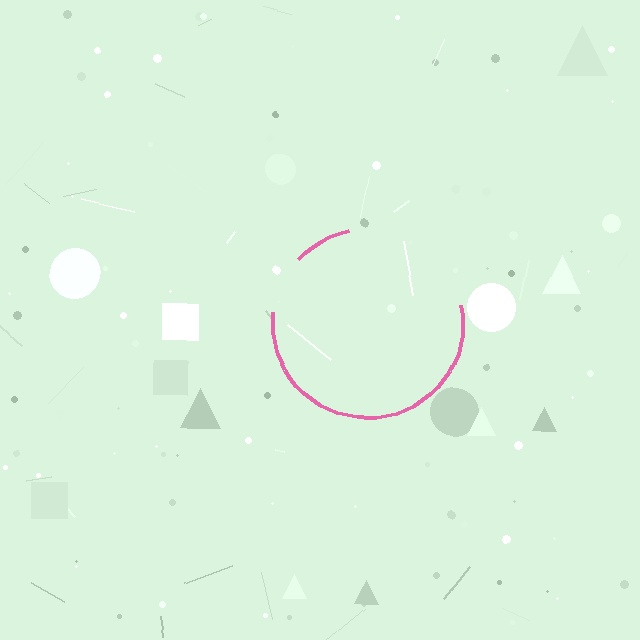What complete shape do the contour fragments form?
The contour fragments form a circle.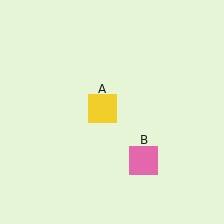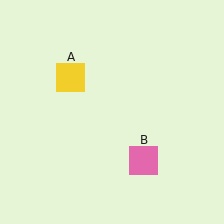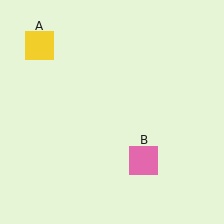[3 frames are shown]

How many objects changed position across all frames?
1 object changed position: yellow square (object A).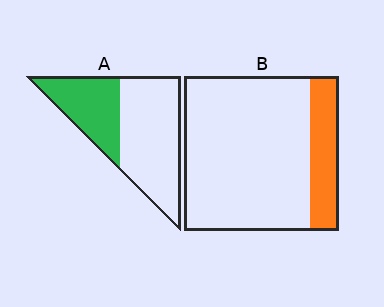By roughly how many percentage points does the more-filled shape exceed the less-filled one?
By roughly 20 percentage points (A over B).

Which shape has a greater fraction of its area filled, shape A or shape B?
Shape A.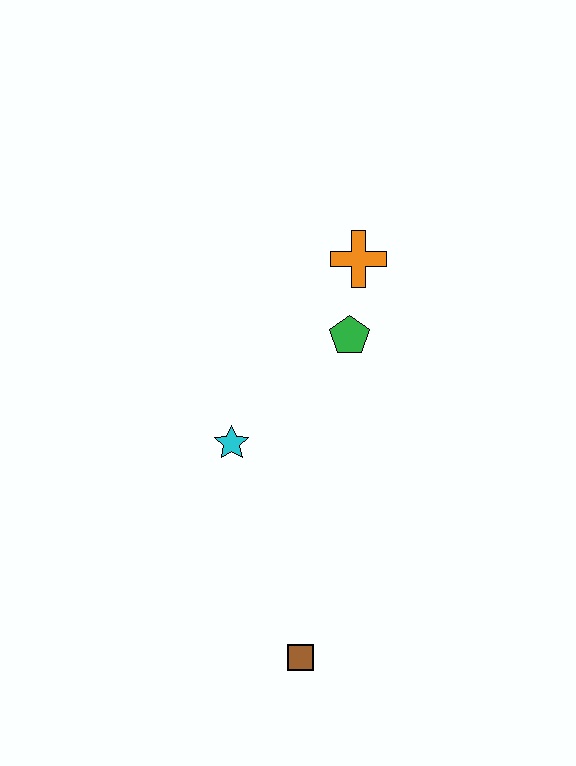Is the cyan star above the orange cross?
No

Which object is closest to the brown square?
The cyan star is closest to the brown square.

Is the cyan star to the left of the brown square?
Yes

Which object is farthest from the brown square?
The orange cross is farthest from the brown square.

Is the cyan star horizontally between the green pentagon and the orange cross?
No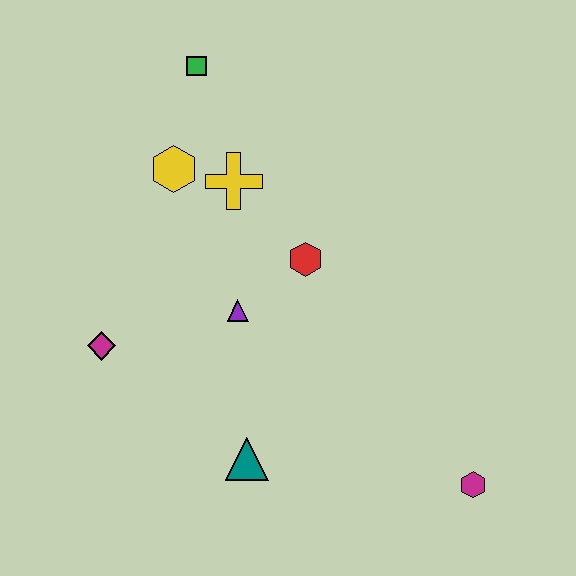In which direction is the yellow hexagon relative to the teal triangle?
The yellow hexagon is above the teal triangle.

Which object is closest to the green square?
The yellow hexagon is closest to the green square.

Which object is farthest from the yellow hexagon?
The magenta hexagon is farthest from the yellow hexagon.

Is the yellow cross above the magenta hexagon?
Yes